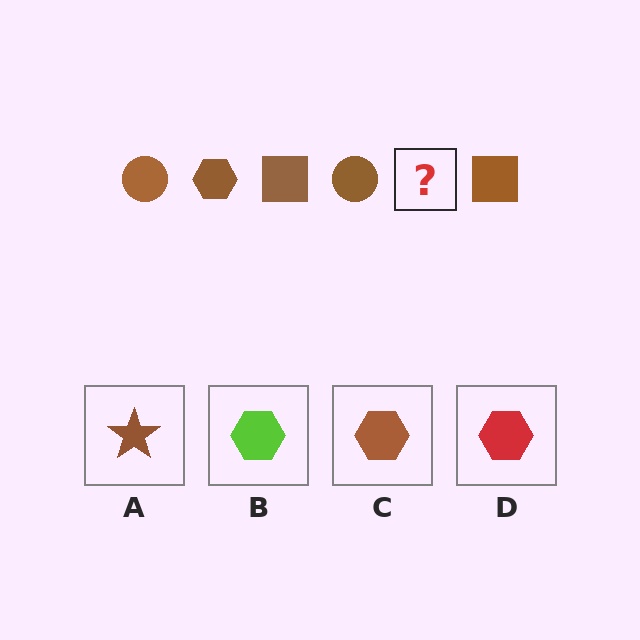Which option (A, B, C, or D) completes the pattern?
C.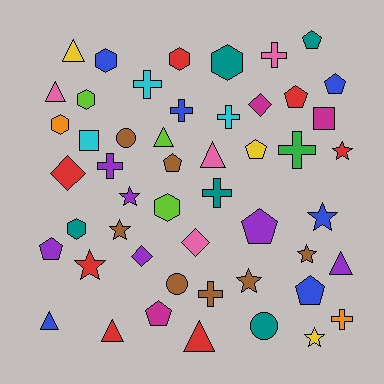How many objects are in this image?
There are 50 objects.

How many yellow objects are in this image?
There are 3 yellow objects.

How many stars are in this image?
There are 8 stars.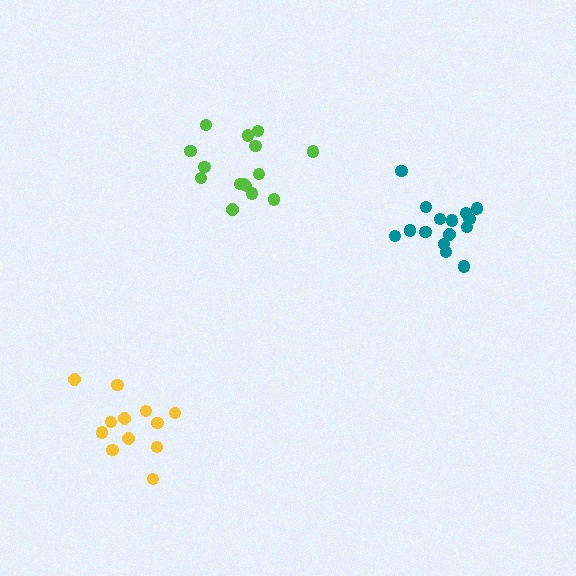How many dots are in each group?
Group 1: 15 dots, Group 2: 15 dots, Group 3: 12 dots (42 total).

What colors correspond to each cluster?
The clusters are colored: lime, teal, yellow.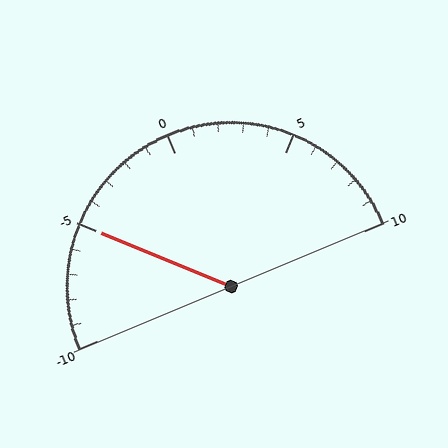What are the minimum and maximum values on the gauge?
The gauge ranges from -10 to 10.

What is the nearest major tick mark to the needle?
The nearest major tick mark is -5.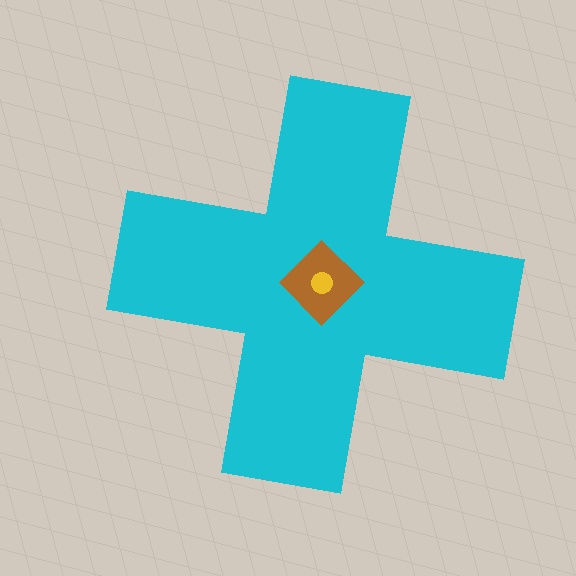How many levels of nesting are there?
3.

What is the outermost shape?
The cyan cross.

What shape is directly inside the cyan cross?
The brown diamond.